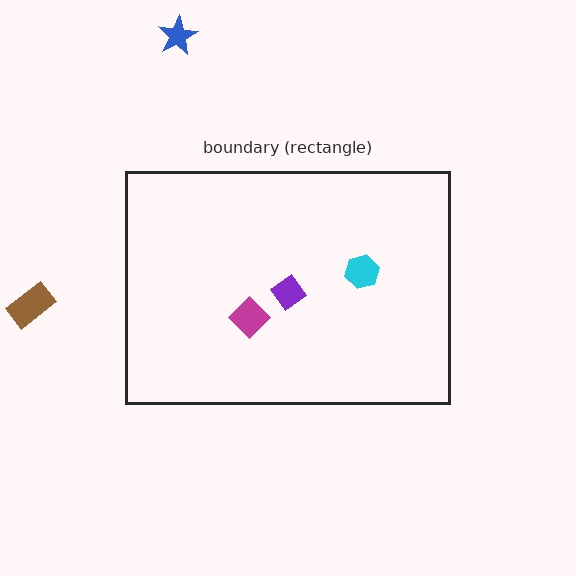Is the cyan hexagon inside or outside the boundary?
Inside.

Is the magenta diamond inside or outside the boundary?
Inside.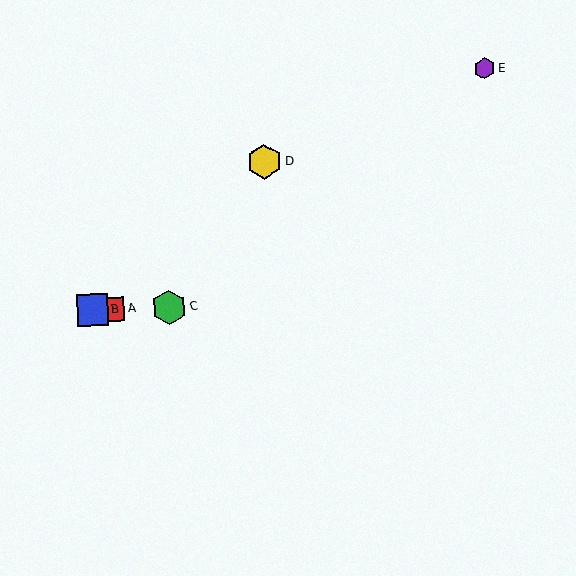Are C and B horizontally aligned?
Yes, both are at y≈307.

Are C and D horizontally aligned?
No, C is at y≈307 and D is at y≈162.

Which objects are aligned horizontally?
Objects A, B, C are aligned horizontally.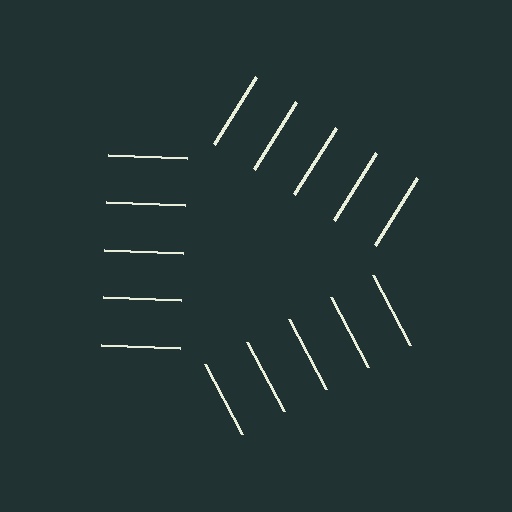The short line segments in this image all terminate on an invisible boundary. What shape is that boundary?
An illusory triangle — the line segments terminate on its edges but no continuous stroke is drawn.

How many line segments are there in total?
15 — 5 along each of the 3 edges.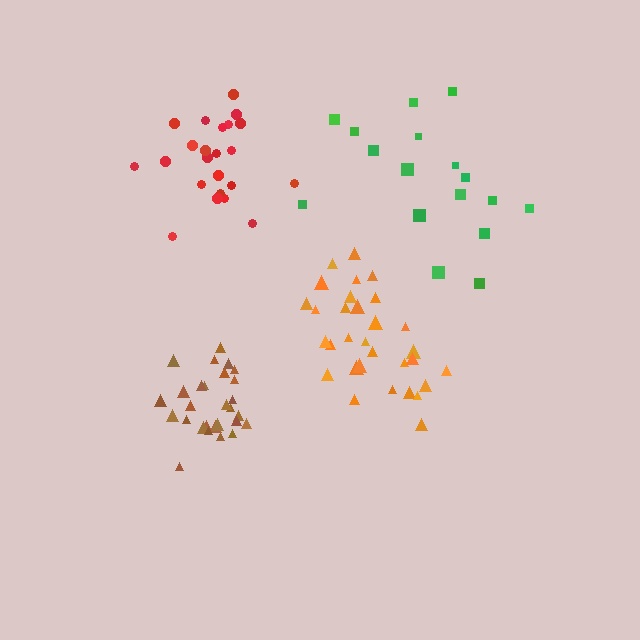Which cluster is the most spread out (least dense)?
Green.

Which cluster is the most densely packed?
Brown.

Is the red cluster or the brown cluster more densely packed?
Brown.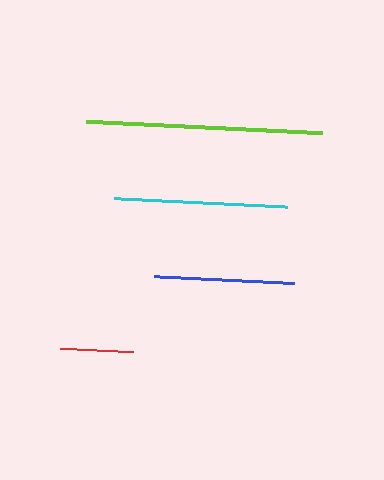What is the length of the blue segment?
The blue segment is approximately 140 pixels long.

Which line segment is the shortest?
The red line is the shortest at approximately 74 pixels.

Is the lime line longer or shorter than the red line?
The lime line is longer than the red line.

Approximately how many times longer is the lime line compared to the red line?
The lime line is approximately 3.2 times the length of the red line.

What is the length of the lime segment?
The lime segment is approximately 237 pixels long.